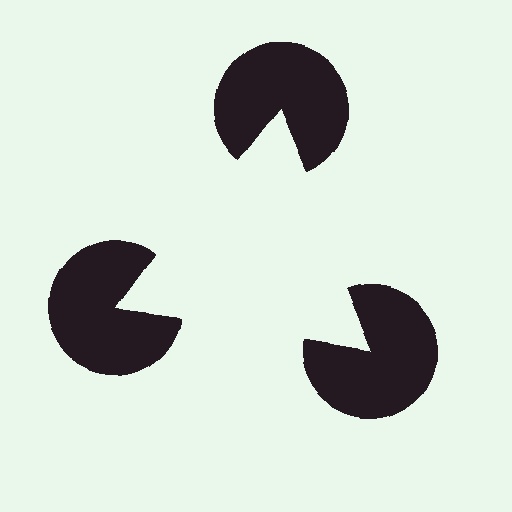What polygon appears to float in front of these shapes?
An illusory triangle — its edges are inferred from the aligned wedge cuts in the pac-man discs, not physically drawn.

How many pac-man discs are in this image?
There are 3 — one at each vertex of the illusory triangle.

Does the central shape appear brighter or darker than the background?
It typically appears slightly brighter than the background, even though no actual brightness change is drawn.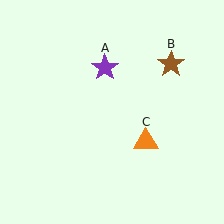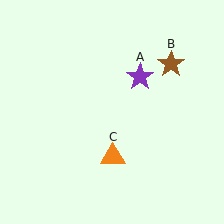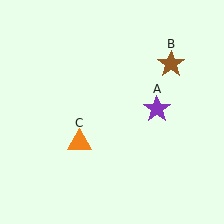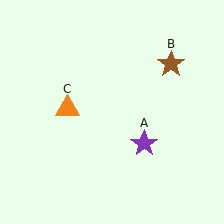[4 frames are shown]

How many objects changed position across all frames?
2 objects changed position: purple star (object A), orange triangle (object C).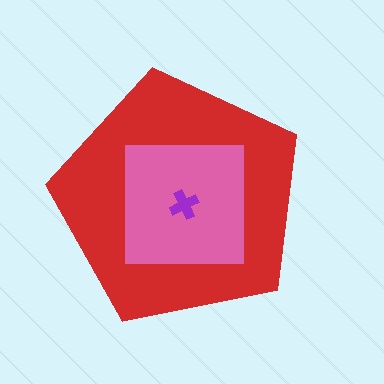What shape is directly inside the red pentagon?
The pink square.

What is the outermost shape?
The red pentagon.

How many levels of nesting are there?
3.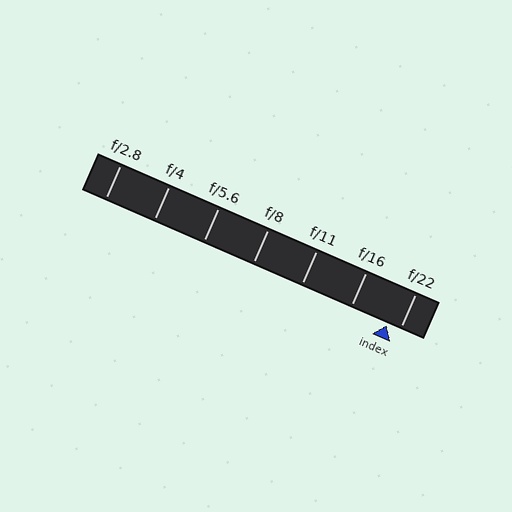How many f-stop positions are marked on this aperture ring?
There are 7 f-stop positions marked.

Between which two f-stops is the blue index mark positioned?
The index mark is between f/16 and f/22.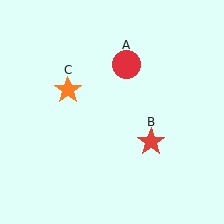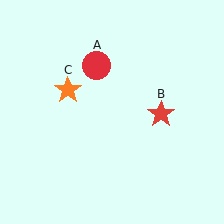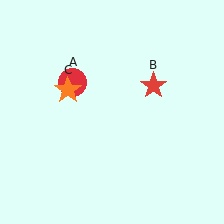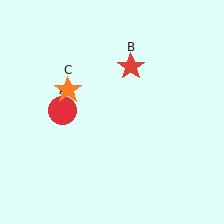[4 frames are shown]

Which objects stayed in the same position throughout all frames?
Orange star (object C) remained stationary.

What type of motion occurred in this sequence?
The red circle (object A), red star (object B) rotated counterclockwise around the center of the scene.